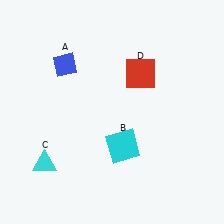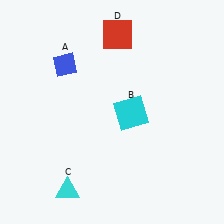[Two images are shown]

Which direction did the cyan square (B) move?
The cyan square (B) moved up.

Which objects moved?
The objects that moved are: the cyan square (B), the cyan triangle (C), the red square (D).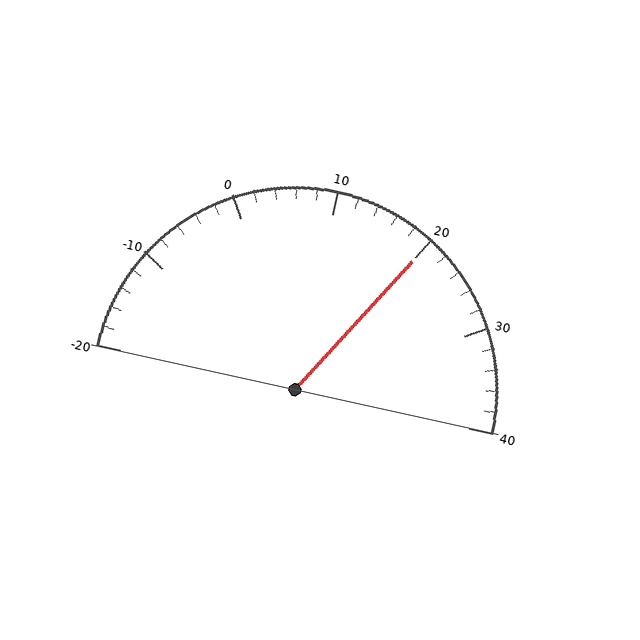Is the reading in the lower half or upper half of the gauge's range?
The reading is in the upper half of the range (-20 to 40).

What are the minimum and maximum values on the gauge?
The gauge ranges from -20 to 40.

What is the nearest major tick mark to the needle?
The nearest major tick mark is 20.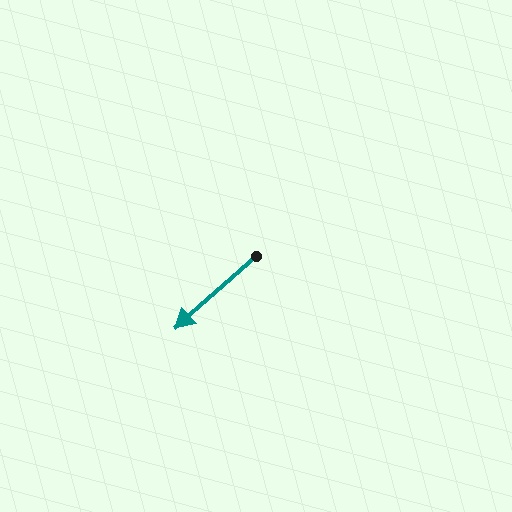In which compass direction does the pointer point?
Southwest.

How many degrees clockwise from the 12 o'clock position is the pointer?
Approximately 228 degrees.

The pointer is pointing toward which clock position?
Roughly 8 o'clock.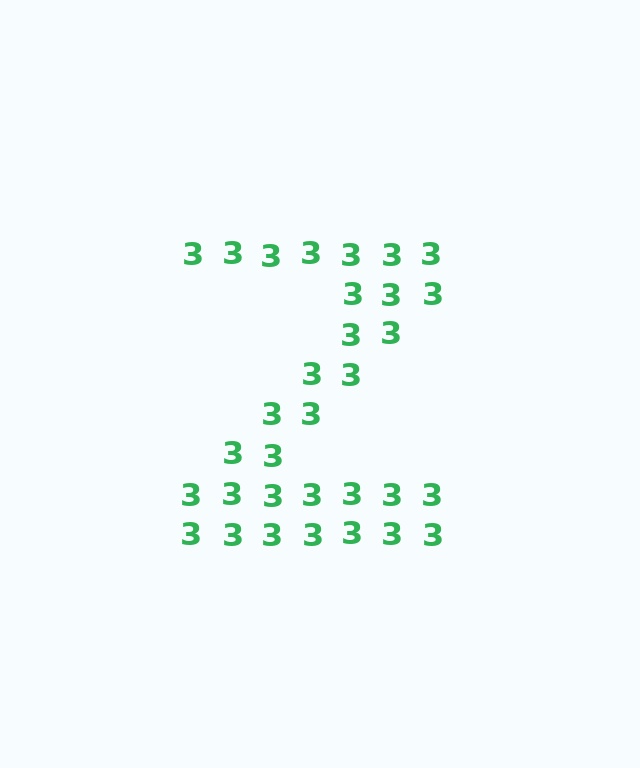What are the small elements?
The small elements are digit 3's.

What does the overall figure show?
The overall figure shows the letter Z.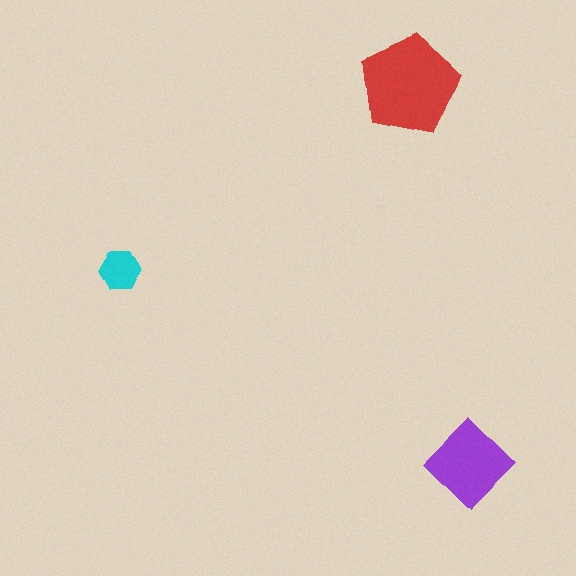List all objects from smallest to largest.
The cyan hexagon, the purple diamond, the red pentagon.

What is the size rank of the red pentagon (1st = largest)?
1st.